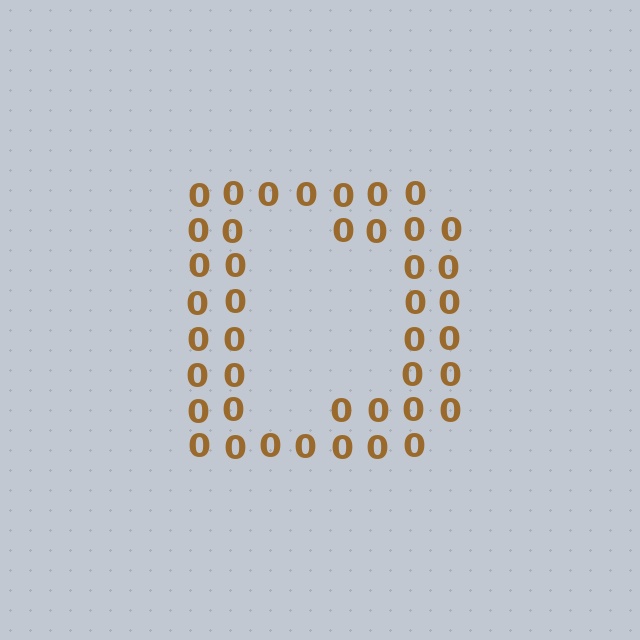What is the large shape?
The large shape is the letter D.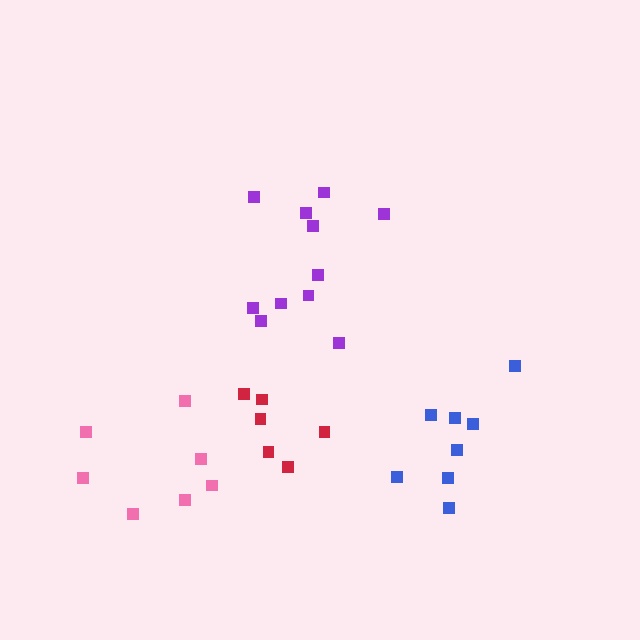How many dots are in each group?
Group 1: 11 dots, Group 2: 6 dots, Group 3: 8 dots, Group 4: 7 dots (32 total).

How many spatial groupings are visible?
There are 4 spatial groupings.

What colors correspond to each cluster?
The clusters are colored: purple, red, blue, pink.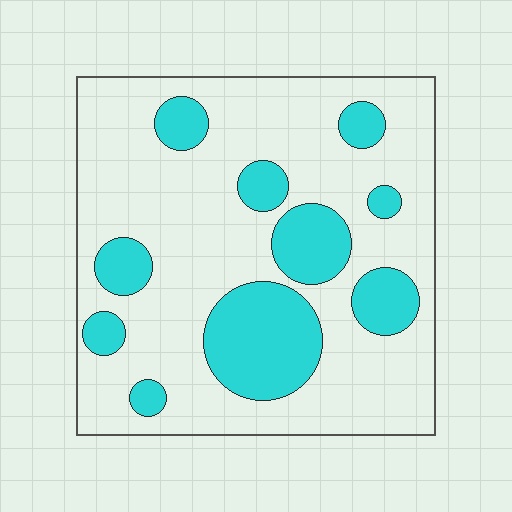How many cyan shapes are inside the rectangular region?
10.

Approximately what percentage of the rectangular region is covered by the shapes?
Approximately 25%.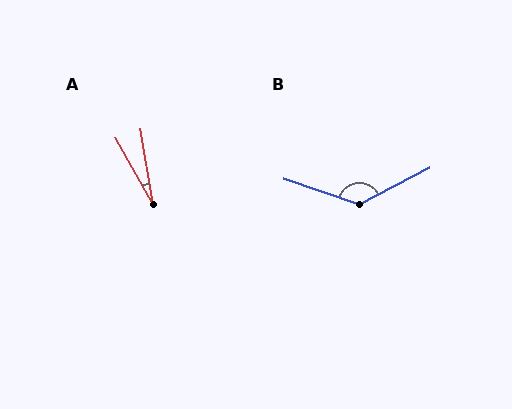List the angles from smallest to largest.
A (20°), B (133°).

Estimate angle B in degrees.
Approximately 133 degrees.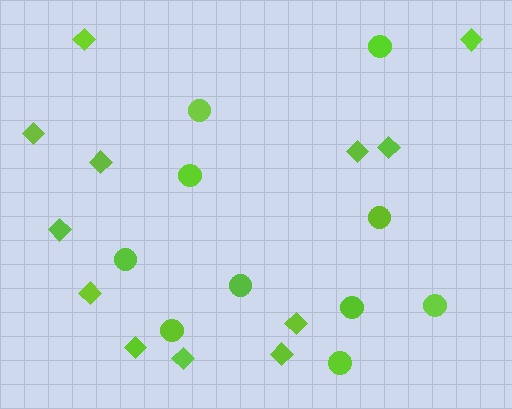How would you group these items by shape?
There are 2 groups: one group of diamonds (12) and one group of circles (10).